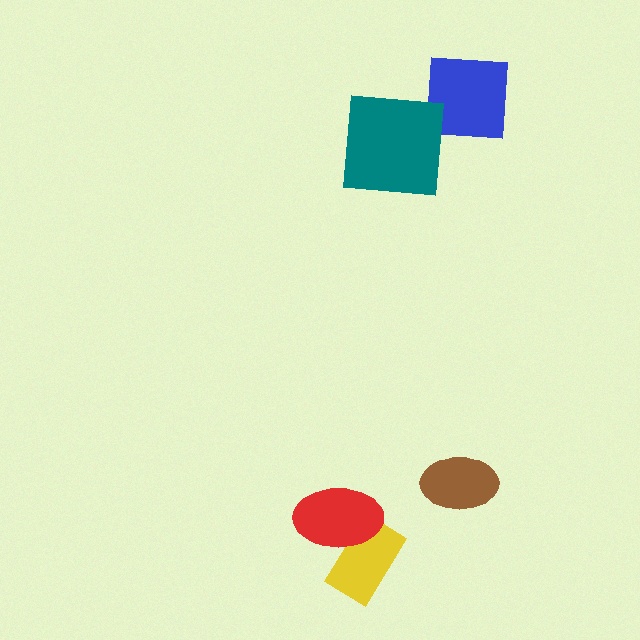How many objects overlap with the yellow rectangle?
1 object overlaps with the yellow rectangle.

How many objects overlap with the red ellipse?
1 object overlaps with the red ellipse.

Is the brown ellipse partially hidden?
No, no other shape covers it.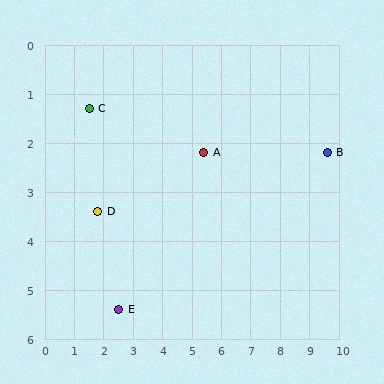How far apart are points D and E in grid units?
Points D and E are about 2.1 grid units apart.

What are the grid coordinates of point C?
Point C is at approximately (1.5, 1.3).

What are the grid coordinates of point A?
Point A is at approximately (5.4, 2.2).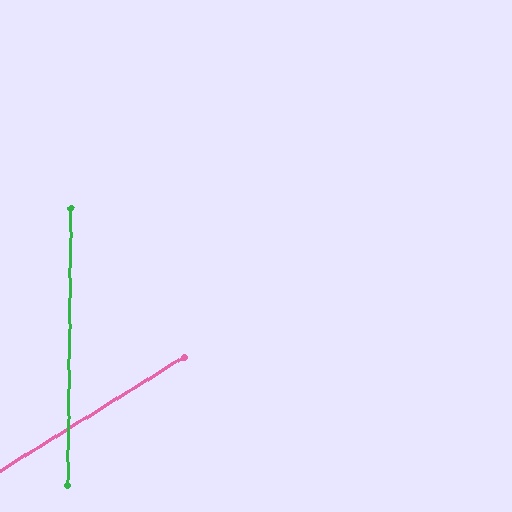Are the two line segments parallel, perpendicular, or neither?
Neither parallel nor perpendicular — they differ by about 58°.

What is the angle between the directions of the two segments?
Approximately 58 degrees.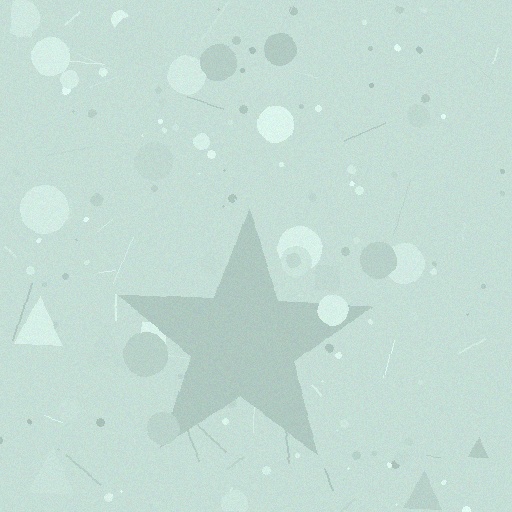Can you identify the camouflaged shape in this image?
The camouflaged shape is a star.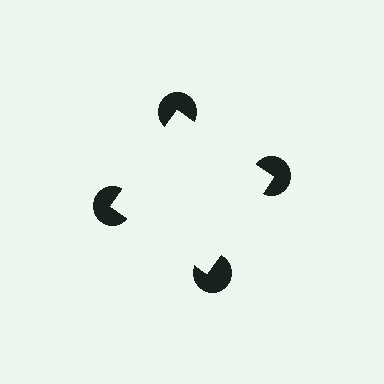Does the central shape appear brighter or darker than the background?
It typically appears slightly brighter than the background, even though no actual brightness change is drawn.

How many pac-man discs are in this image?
There are 4 — one at each vertex of the illusory square.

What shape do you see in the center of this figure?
An illusory square — its edges are inferred from the aligned wedge cuts in the pac-man discs, not physically drawn.